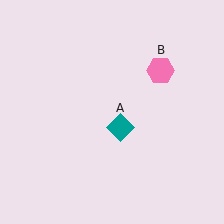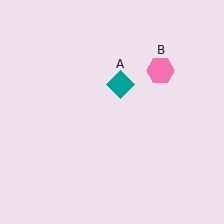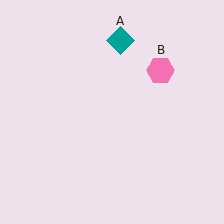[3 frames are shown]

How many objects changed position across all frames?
1 object changed position: teal diamond (object A).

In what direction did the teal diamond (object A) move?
The teal diamond (object A) moved up.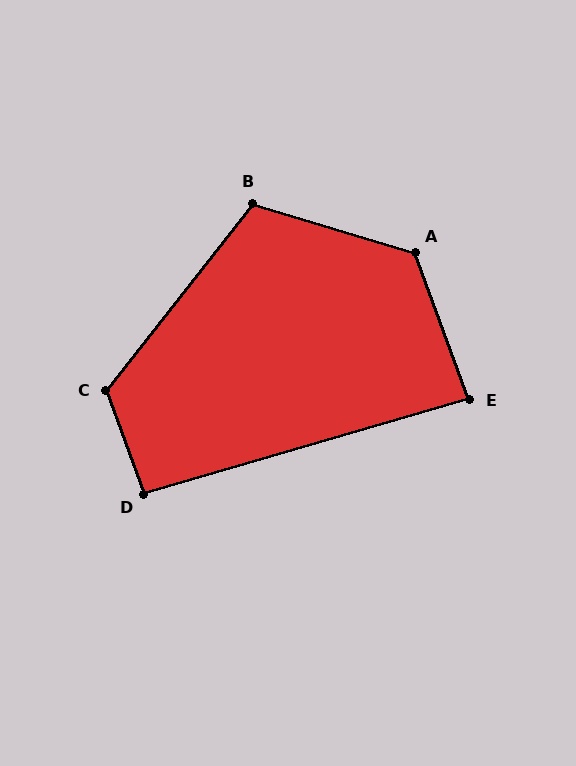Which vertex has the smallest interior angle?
E, at approximately 86 degrees.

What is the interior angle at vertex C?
Approximately 122 degrees (obtuse).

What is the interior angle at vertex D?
Approximately 94 degrees (approximately right).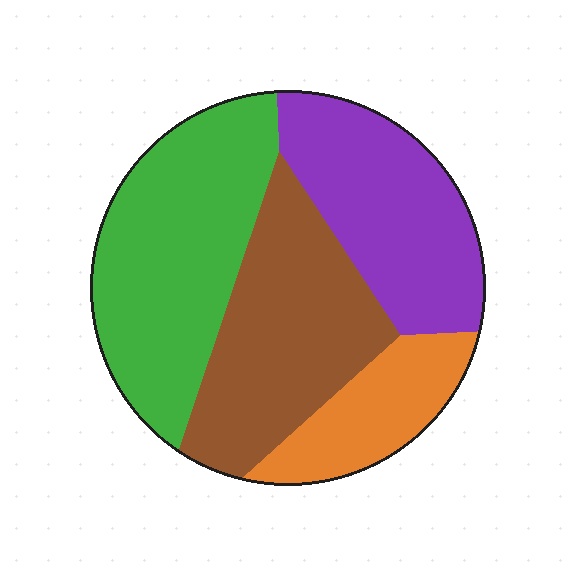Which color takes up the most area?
Green, at roughly 35%.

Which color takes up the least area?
Orange, at roughly 15%.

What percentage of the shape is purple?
Purple takes up between a sixth and a third of the shape.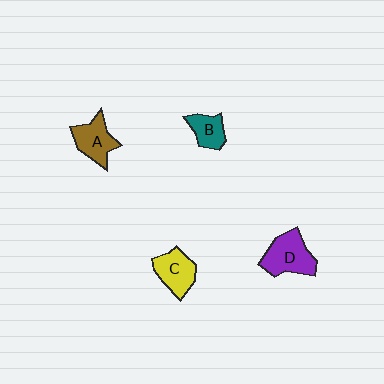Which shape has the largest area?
Shape D (purple).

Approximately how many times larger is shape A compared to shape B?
Approximately 1.4 times.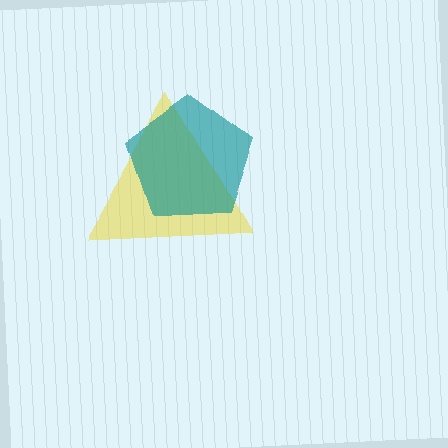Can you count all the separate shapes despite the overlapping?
Yes, there are 2 separate shapes.